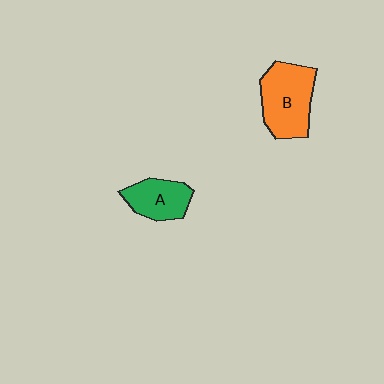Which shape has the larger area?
Shape B (orange).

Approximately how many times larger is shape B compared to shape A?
Approximately 1.5 times.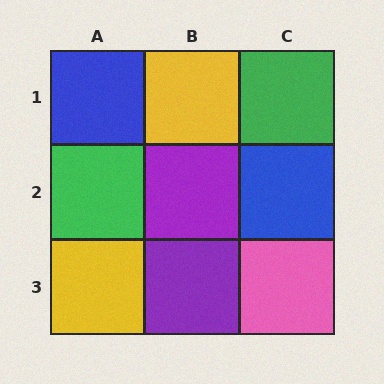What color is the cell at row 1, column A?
Blue.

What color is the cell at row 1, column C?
Green.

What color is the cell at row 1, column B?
Yellow.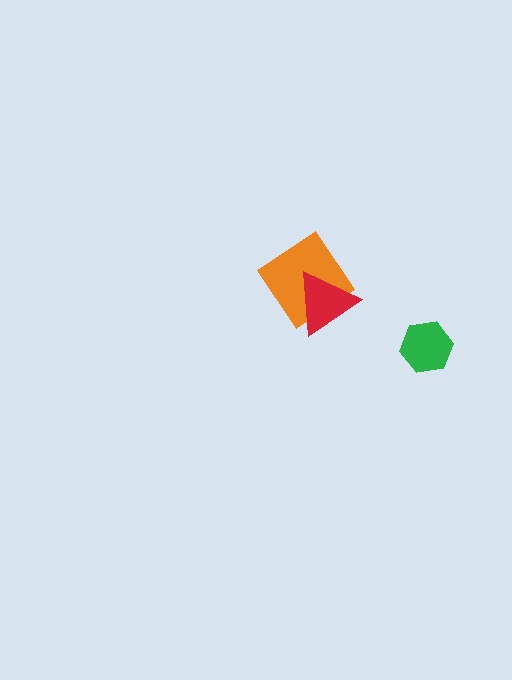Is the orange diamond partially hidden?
Yes, it is partially covered by another shape.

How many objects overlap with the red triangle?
1 object overlaps with the red triangle.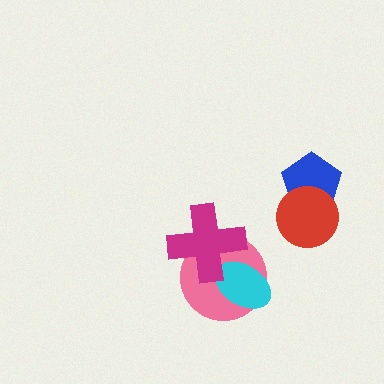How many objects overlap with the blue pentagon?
1 object overlaps with the blue pentagon.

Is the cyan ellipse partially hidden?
Yes, it is partially covered by another shape.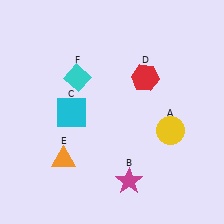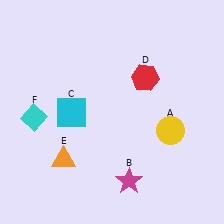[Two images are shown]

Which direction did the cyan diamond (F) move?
The cyan diamond (F) moved left.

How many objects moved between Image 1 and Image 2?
1 object moved between the two images.